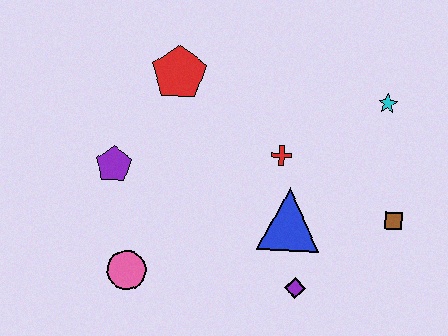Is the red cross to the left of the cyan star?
Yes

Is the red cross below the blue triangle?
No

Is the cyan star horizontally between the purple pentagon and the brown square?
Yes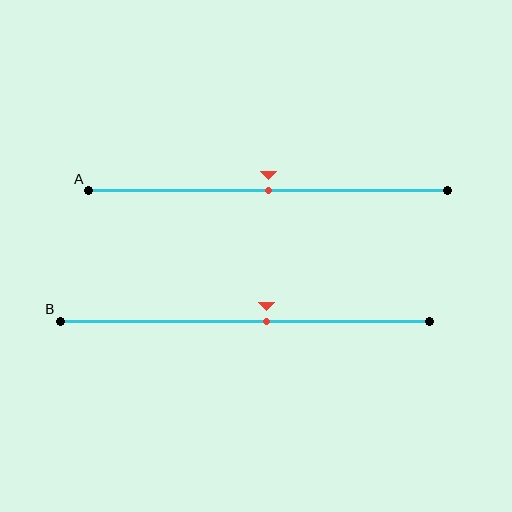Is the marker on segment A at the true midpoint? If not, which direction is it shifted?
Yes, the marker on segment A is at the true midpoint.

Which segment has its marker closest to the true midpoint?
Segment A has its marker closest to the true midpoint.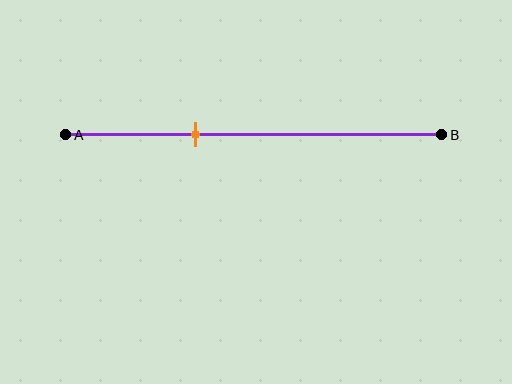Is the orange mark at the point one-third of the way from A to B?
Yes, the mark is approximately at the one-third point.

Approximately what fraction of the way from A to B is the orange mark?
The orange mark is approximately 35% of the way from A to B.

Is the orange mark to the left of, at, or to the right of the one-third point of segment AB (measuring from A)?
The orange mark is approximately at the one-third point of segment AB.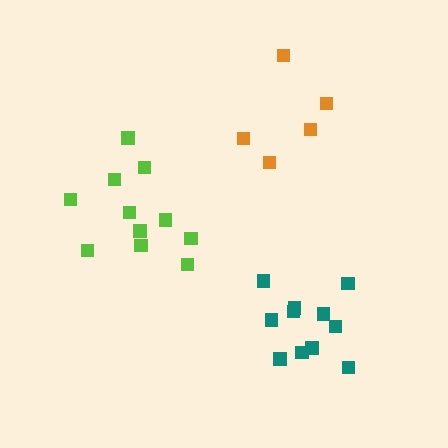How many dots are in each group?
Group 1: 11 dots, Group 2: 5 dots, Group 3: 11 dots (27 total).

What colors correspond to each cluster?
The clusters are colored: lime, orange, teal.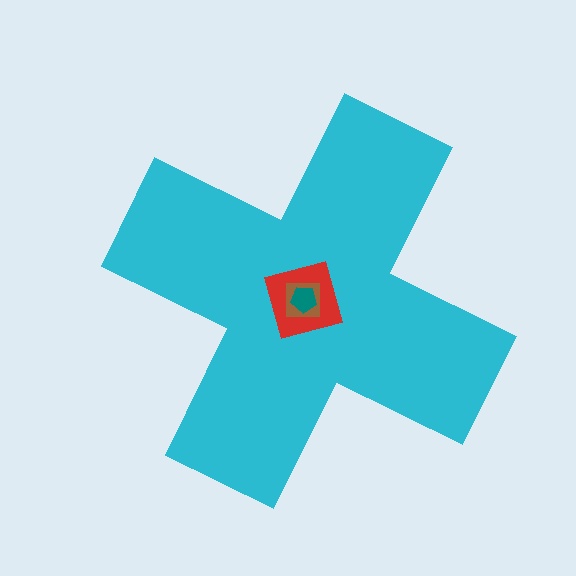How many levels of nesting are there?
4.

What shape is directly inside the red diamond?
The brown square.